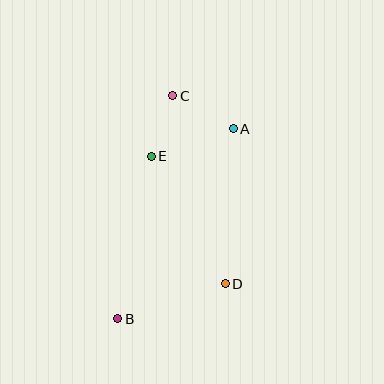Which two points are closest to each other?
Points C and E are closest to each other.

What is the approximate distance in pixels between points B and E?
The distance between B and E is approximately 166 pixels.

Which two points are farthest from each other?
Points B and C are farthest from each other.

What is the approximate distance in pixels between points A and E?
The distance between A and E is approximately 87 pixels.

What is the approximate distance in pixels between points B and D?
The distance between B and D is approximately 113 pixels.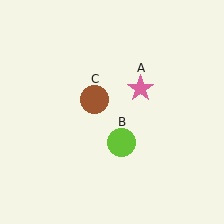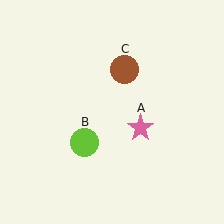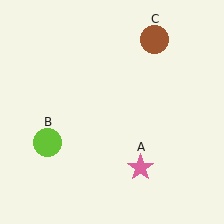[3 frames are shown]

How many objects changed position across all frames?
3 objects changed position: pink star (object A), lime circle (object B), brown circle (object C).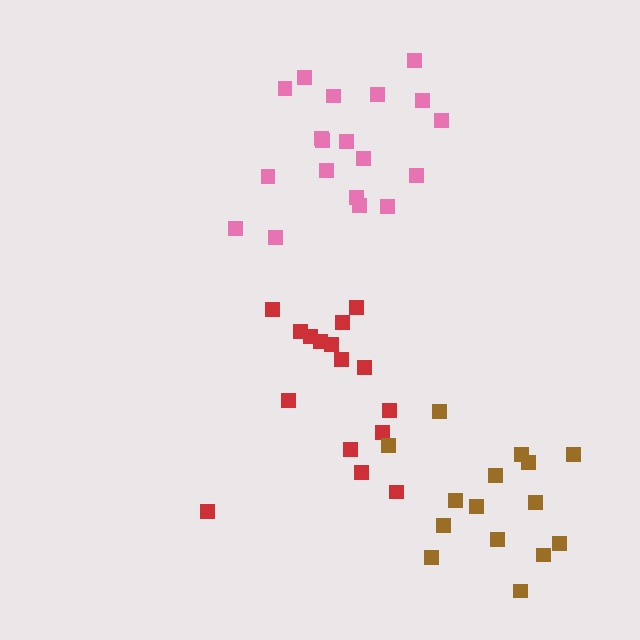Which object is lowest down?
The brown cluster is bottommost.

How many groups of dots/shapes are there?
There are 3 groups.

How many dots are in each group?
Group 1: 16 dots, Group 2: 19 dots, Group 3: 15 dots (50 total).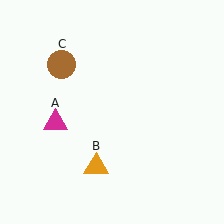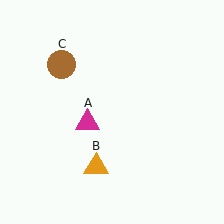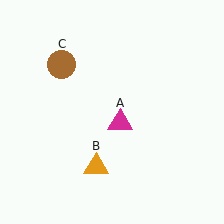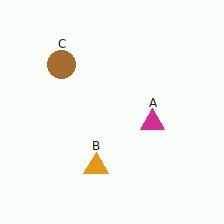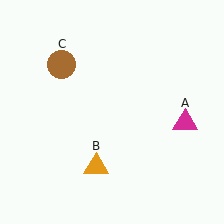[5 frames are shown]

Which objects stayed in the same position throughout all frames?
Orange triangle (object B) and brown circle (object C) remained stationary.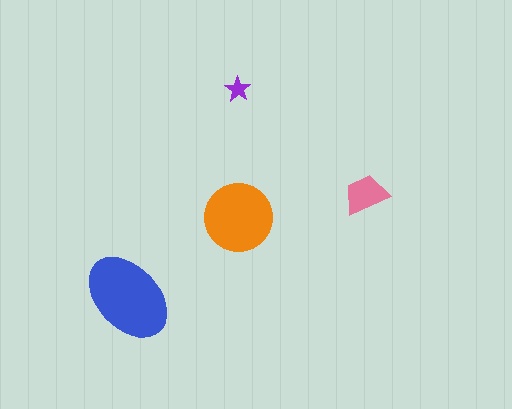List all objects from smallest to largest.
The purple star, the pink trapezoid, the orange circle, the blue ellipse.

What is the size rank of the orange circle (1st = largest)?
2nd.